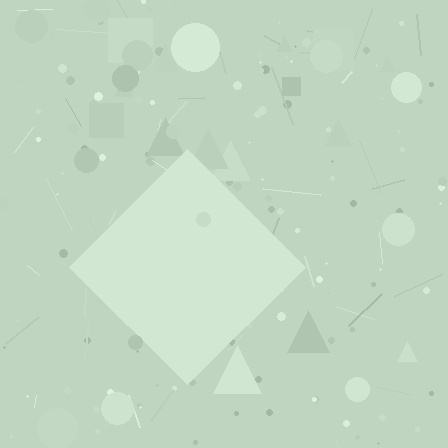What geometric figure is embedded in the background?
A diamond is embedded in the background.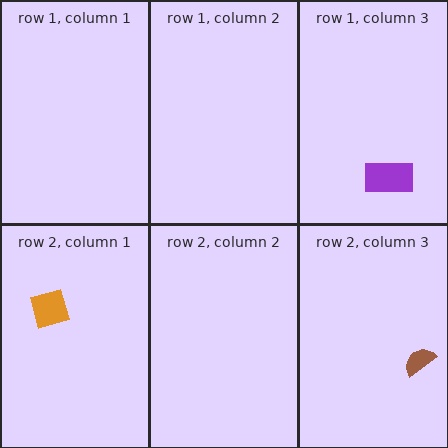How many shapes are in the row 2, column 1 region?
1.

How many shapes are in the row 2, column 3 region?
1.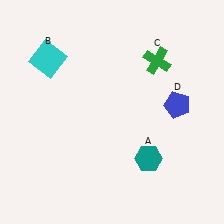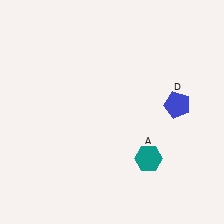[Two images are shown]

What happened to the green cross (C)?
The green cross (C) was removed in Image 2. It was in the top-right area of Image 1.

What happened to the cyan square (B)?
The cyan square (B) was removed in Image 2. It was in the top-left area of Image 1.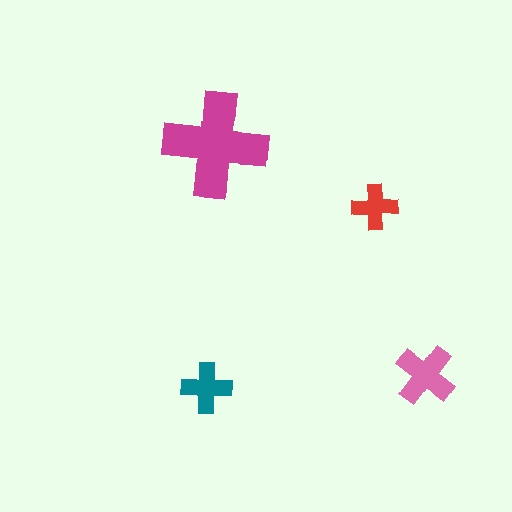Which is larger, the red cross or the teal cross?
The teal one.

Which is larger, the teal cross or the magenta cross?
The magenta one.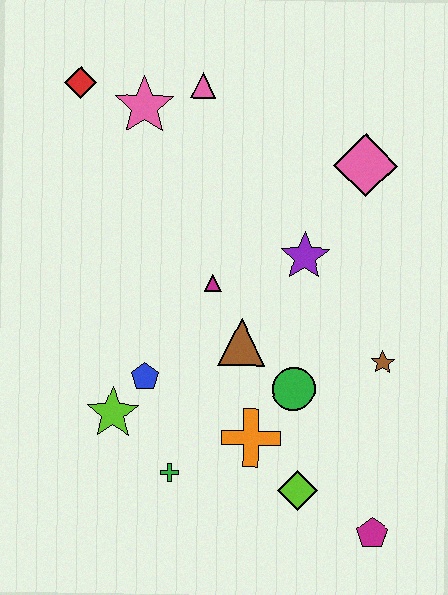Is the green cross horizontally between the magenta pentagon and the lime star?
Yes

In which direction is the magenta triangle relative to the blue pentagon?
The magenta triangle is above the blue pentagon.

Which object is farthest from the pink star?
The magenta pentagon is farthest from the pink star.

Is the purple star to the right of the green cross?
Yes